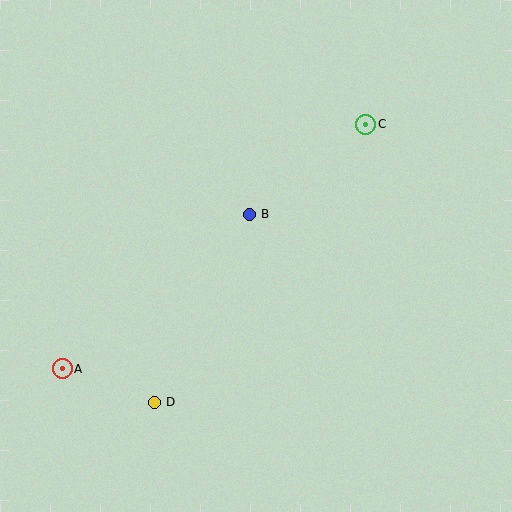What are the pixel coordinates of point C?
Point C is at (366, 124).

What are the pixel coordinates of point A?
Point A is at (62, 369).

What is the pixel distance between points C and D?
The distance between C and D is 349 pixels.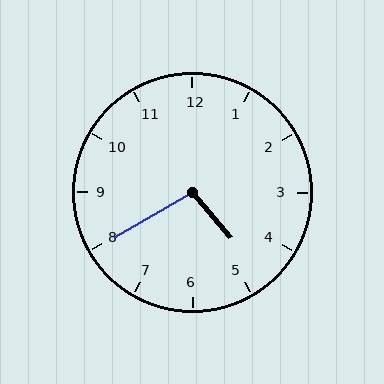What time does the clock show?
4:40.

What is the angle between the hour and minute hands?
Approximately 100 degrees.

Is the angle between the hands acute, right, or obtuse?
It is obtuse.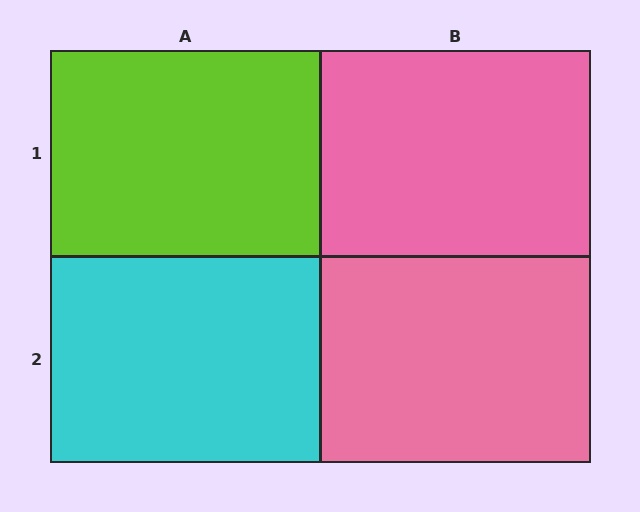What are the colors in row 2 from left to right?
Cyan, pink.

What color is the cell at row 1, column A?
Lime.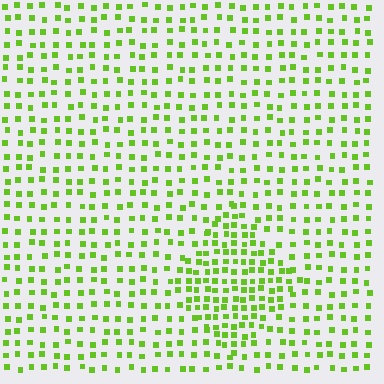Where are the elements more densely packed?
The elements are more densely packed inside the diamond boundary.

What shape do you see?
I see a diamond.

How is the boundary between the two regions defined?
The boundary is defined by a change in element density (approximately 1.8x ratio). All elements are the same color, size, and shape.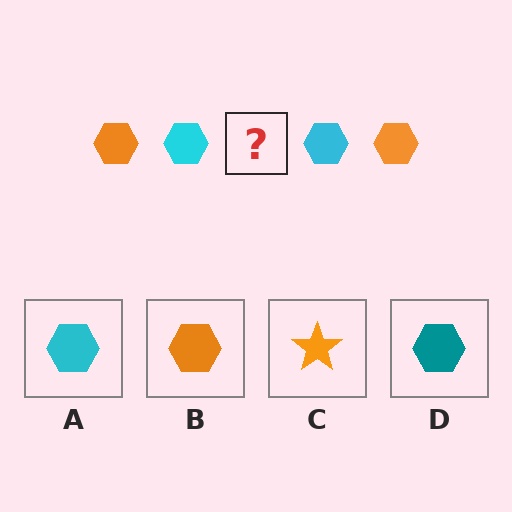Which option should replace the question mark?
Option B.